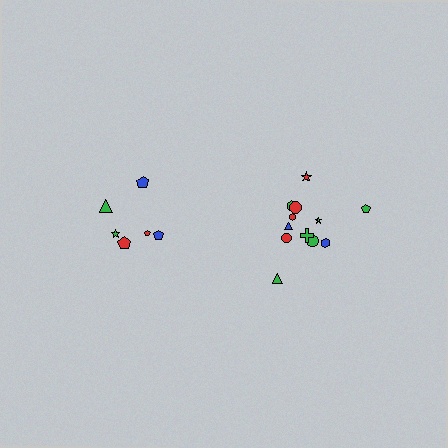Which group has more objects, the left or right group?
The right group.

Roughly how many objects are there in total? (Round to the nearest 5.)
Roughly 20 objects in total.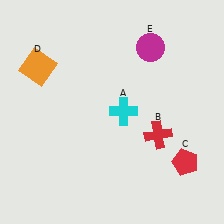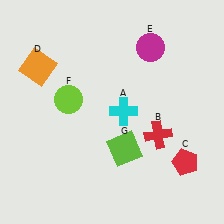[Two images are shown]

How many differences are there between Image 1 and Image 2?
There are 2 differences between the two images.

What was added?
A lime circle (F), a lime square (G) were added in Image 2.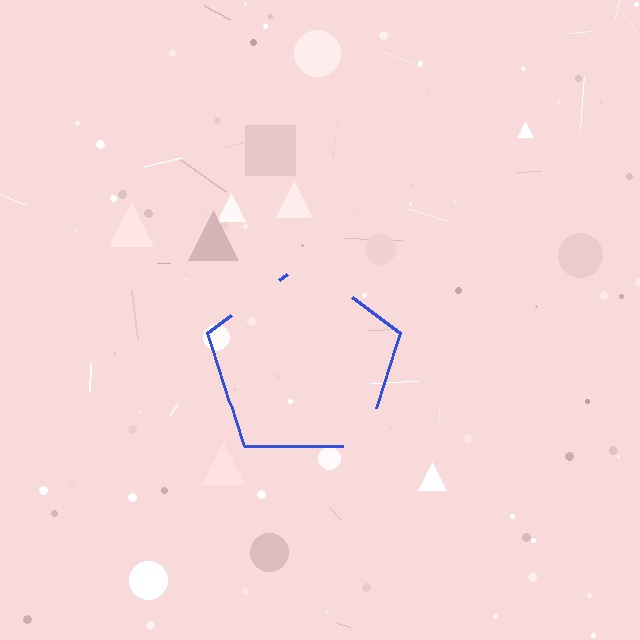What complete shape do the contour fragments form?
The contour fragments form a pentagon.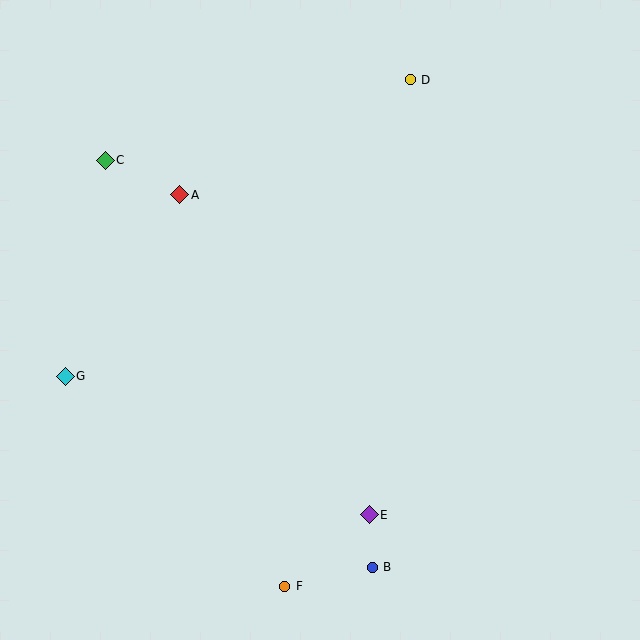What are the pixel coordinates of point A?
Point A is at (180, 195).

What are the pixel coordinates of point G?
Point G is at (65, 376).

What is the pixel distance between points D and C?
The distance between D and C is 315 pixels.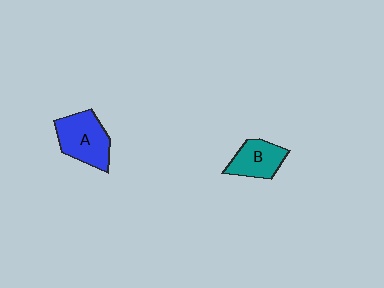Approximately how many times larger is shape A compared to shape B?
Approximately 1.4 times.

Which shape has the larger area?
Shape A (blue).